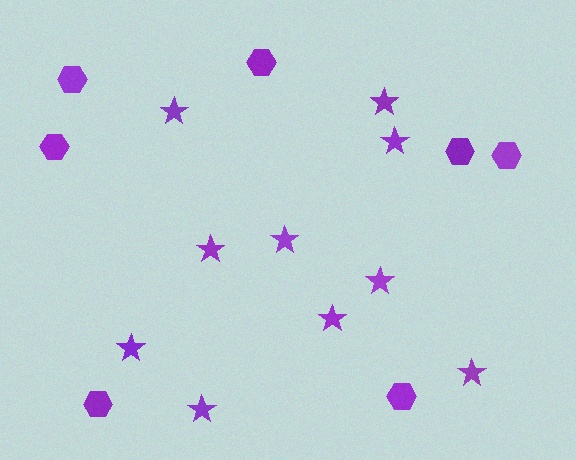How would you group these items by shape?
There are 2 groups: one group of hexagons (7) and one group of stars (10).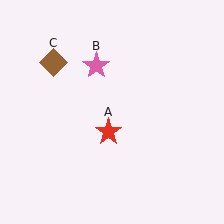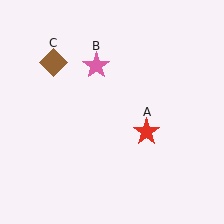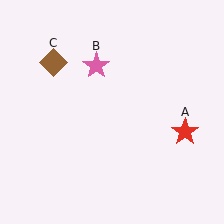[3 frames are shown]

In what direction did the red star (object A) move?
The red star (object A) moved right.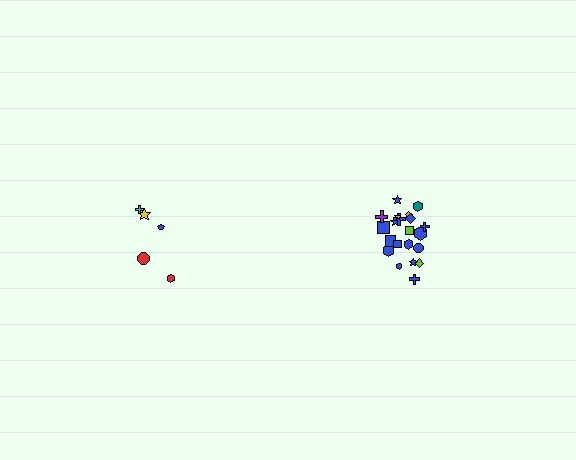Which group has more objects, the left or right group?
The right group.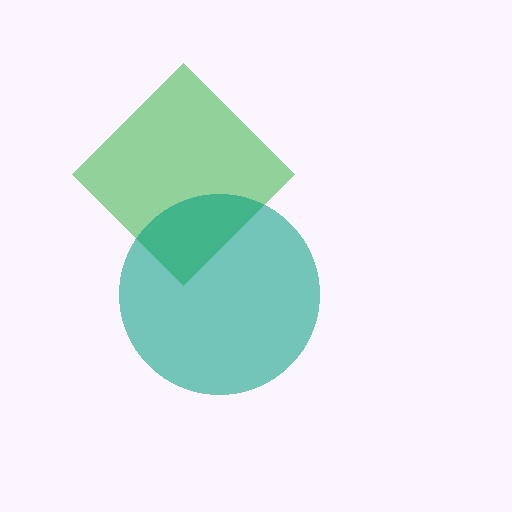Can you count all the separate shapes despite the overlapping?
Yes, there are 2 separate shapes.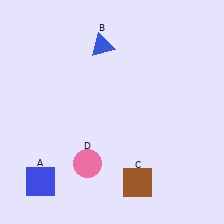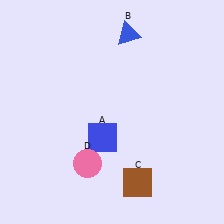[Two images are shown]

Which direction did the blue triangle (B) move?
The blue triangle (B) moved right.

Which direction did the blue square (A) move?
The blue square (A) moved right.